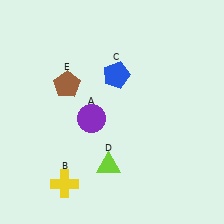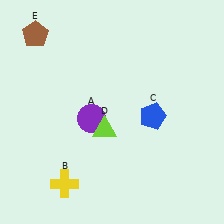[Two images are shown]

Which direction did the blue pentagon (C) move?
The blue pentagon (C) moved down.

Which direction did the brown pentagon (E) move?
The brown pentagon (E) moved up.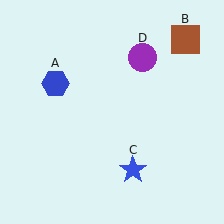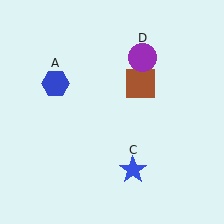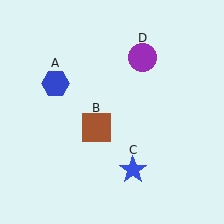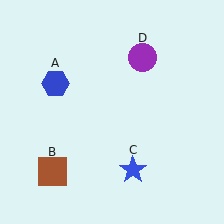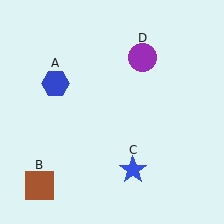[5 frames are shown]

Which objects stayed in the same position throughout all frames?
Blue hexagon (object A) and blue star (object C) and purple circle (object D) remained stationary.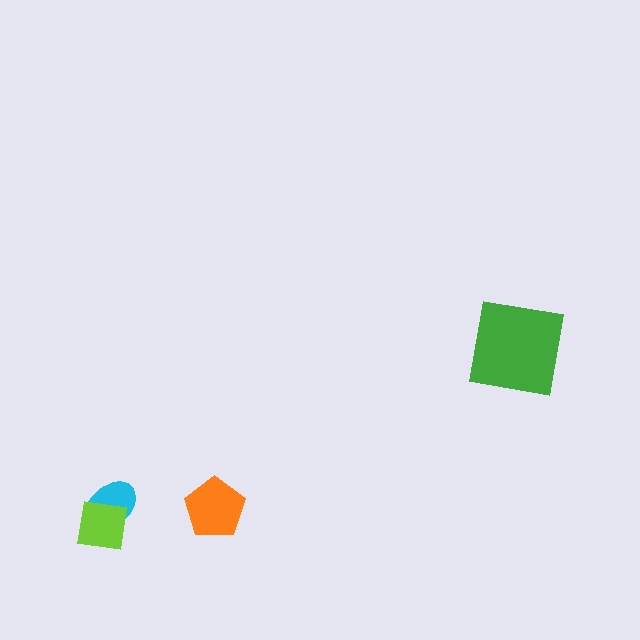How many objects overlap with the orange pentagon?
0 objects overlap with the orange pentagon.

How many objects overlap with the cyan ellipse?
1 object overlaps with the cyan ellipse.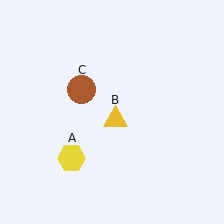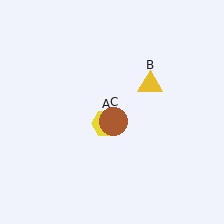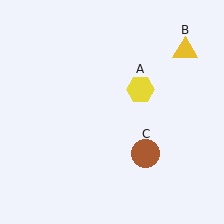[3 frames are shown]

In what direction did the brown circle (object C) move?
The brown circle (object C) moved down and to the right.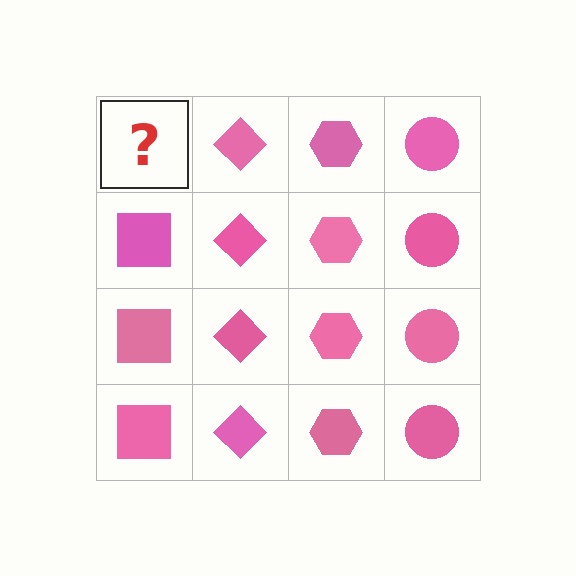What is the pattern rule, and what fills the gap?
The rule is that each column has a consistent shape. The gap should be filled with a pink square.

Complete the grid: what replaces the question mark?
The question mark should be replaced with a pink square.